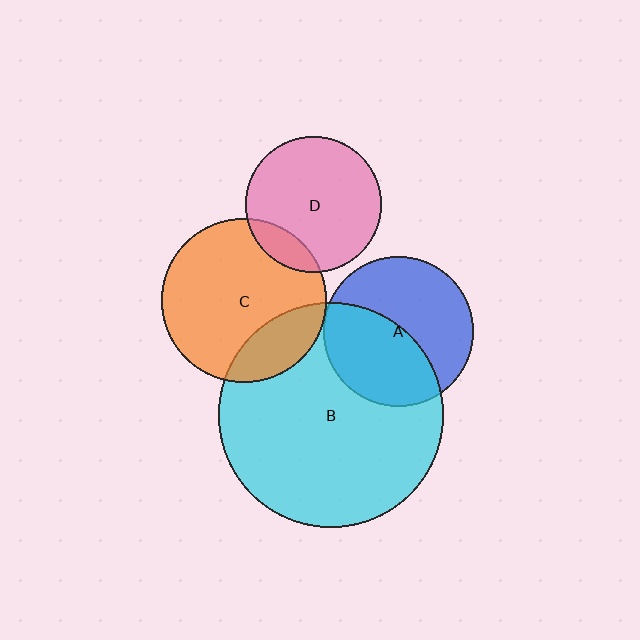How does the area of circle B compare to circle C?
Approximately 1.9 times.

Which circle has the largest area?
Circle B (cyan).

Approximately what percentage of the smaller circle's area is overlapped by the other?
Approximately 45%.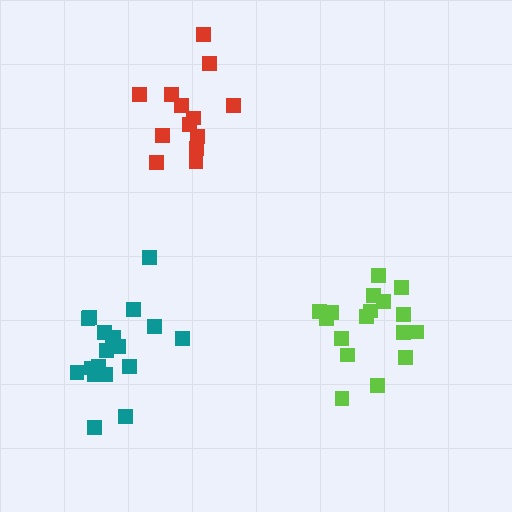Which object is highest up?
The red cluster is topmost.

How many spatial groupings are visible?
There are 3 spatial groupings.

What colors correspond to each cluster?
The clusters are colored: lime, red, teal.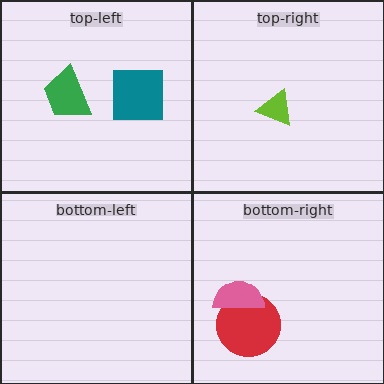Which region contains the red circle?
The bottom-right region.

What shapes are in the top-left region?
The green trapezoid, the teal square.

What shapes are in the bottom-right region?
The red circle, the pink semicircle.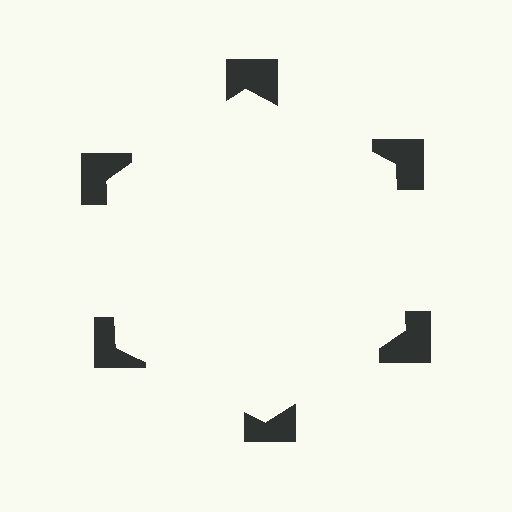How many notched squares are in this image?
There are 6 — one at each vertex of the illusory hexagon.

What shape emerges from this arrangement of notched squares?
An illusory hexagon — its edges are inferred from the aligned wedge cuts in the notched squares, not physically drawn.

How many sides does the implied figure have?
6 sides.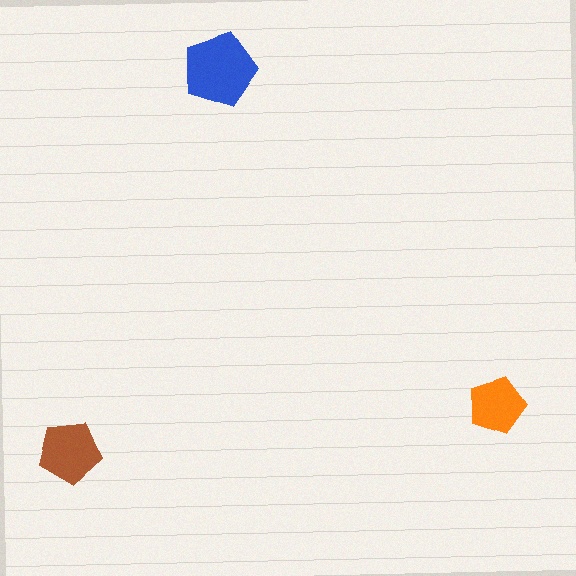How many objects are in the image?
There are 3 objects in the image.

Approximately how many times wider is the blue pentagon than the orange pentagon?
About 1.5 times wider.